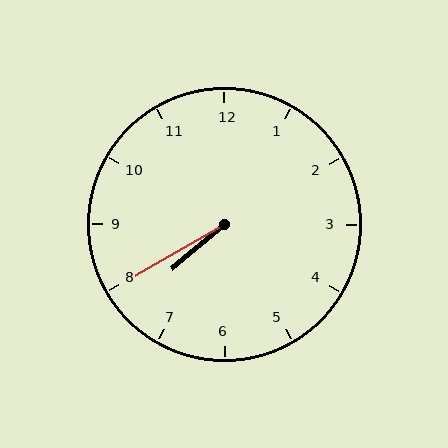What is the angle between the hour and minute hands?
Approximately 10 degrees.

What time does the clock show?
7:40.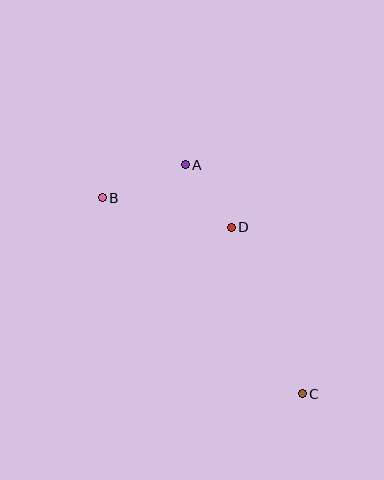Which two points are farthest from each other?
Points B and C are farthest from each other.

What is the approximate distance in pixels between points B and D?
The distance between B and D is approximately 132 pixels.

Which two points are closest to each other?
Points A and D are closest to each other.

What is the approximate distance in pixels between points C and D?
The distance between C and D is approximately 181 pixels.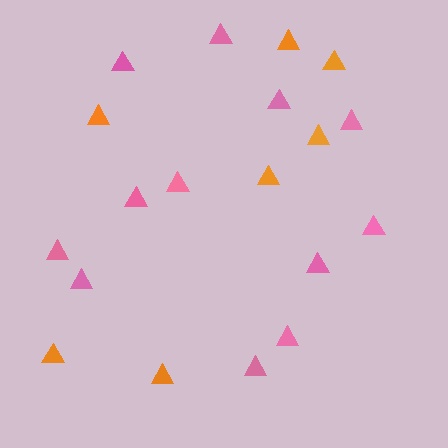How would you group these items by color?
There are 2 groups: one group of orange triangles (7) and one group of pink triangles (12).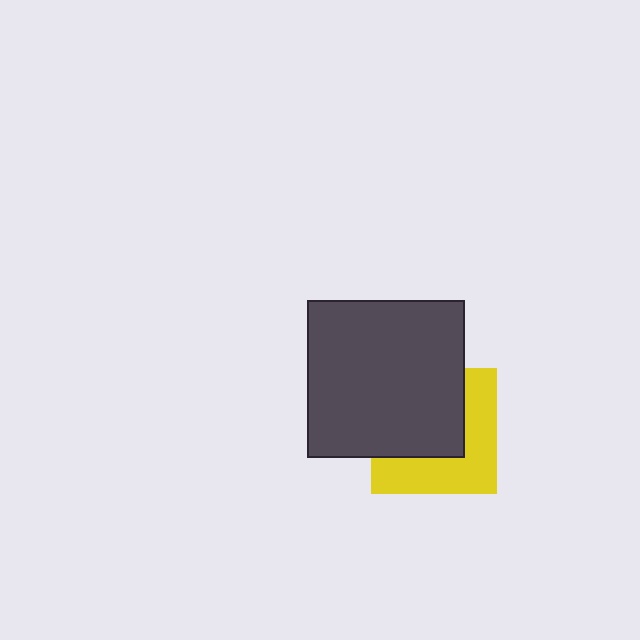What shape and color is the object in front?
The object in front is a dark gray square.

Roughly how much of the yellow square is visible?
About half of it is visible (roughly 47%).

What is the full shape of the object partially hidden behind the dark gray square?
The partially hidden object is a yellow square.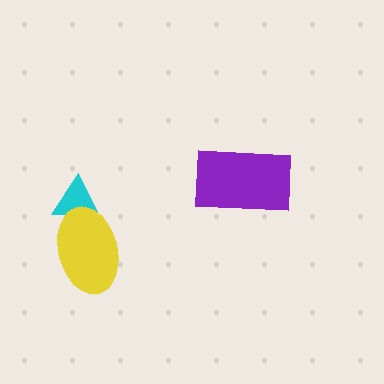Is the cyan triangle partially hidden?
Yes, it is partially covered by another shape.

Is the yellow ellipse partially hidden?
No, no other shape covers it.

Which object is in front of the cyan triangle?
The yellow ellipse is in front of the cyan triangle.